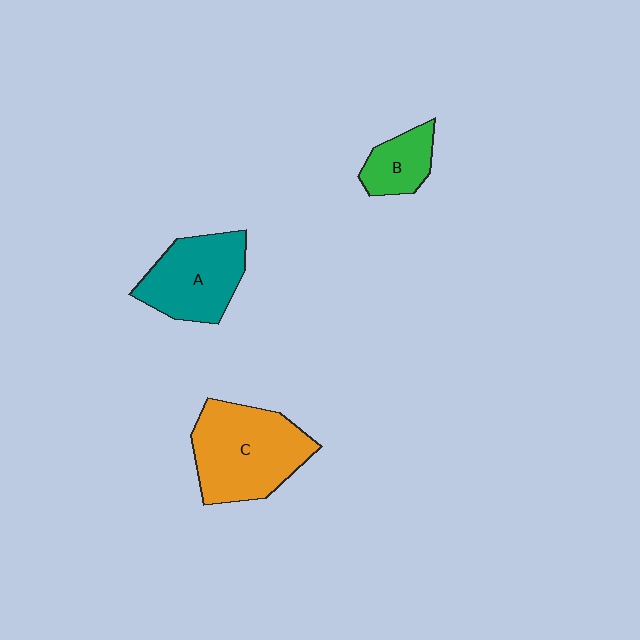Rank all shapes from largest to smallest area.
From largest to smallest: C (orange), A (teal), B (green).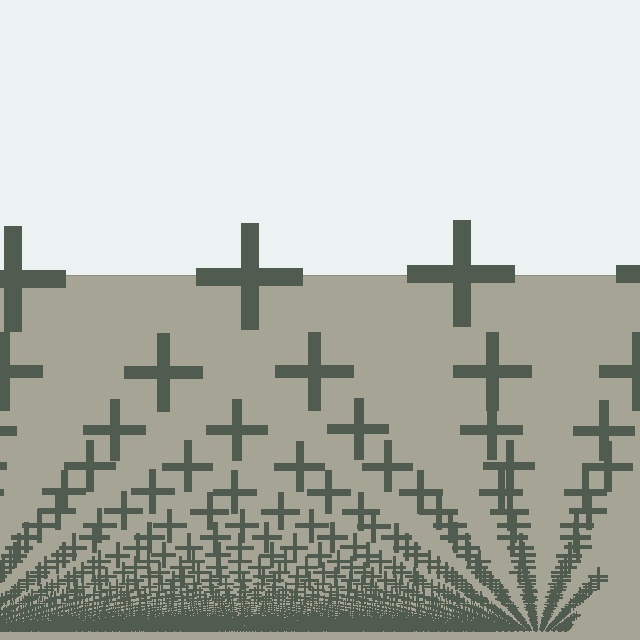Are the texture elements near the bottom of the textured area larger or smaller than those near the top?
Smaller. The gradient is inverted — elements near the bottom are smaller and denser.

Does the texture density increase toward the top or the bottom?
Density increases toward the bottom.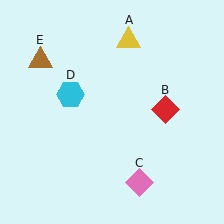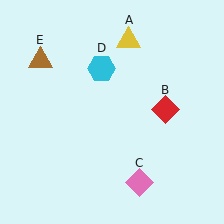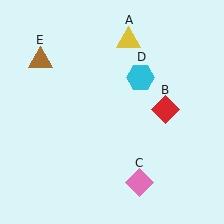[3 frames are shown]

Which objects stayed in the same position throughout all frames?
Yellow triangle (object A) and red diamond (object B) and pink diamond (object C) and brown triangle (object E) remained stationary.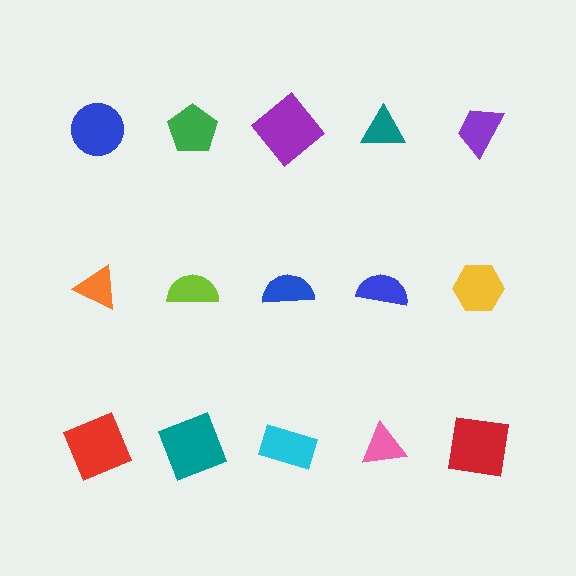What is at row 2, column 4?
A blue semicircle.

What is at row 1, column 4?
A teal triangle.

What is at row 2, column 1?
An orange triangle.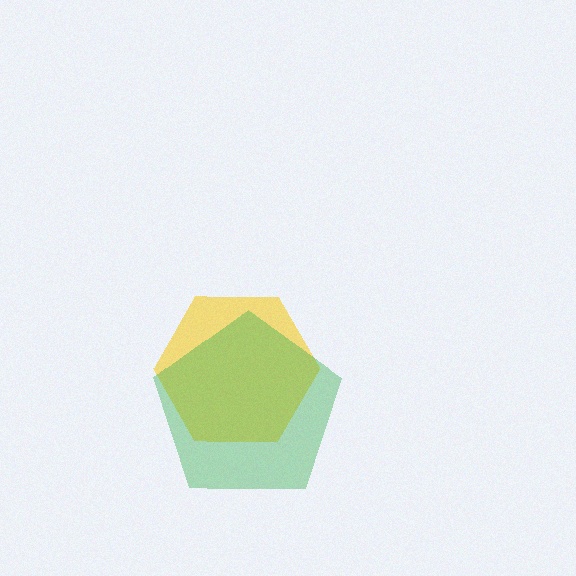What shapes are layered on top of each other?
The layered shapes are: a yellow hexagon, a green pentagon.